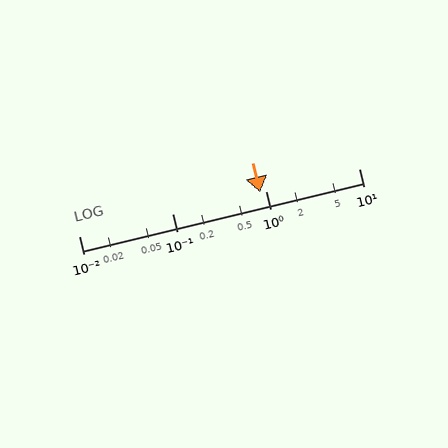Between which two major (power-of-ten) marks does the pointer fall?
The pointer is between 0.1 and 1.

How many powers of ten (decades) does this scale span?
The scale spans 3 decades, from 0.01 to 10.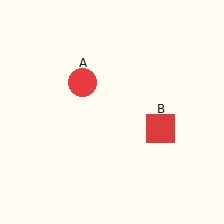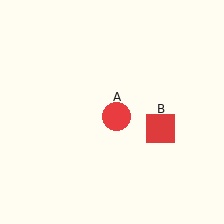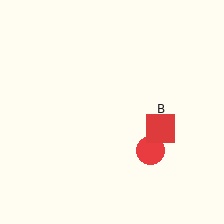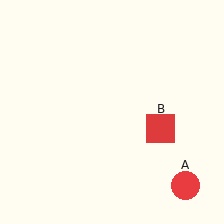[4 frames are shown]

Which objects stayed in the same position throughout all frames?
Red square (object B) remained stationary.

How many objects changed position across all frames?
1 object changed position: red circle (object A).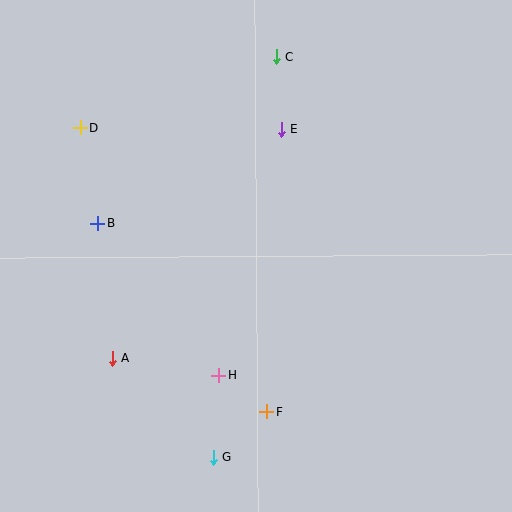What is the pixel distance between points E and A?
The distance between E and A is 285 pixels.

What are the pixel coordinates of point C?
Point C is at (276, 57).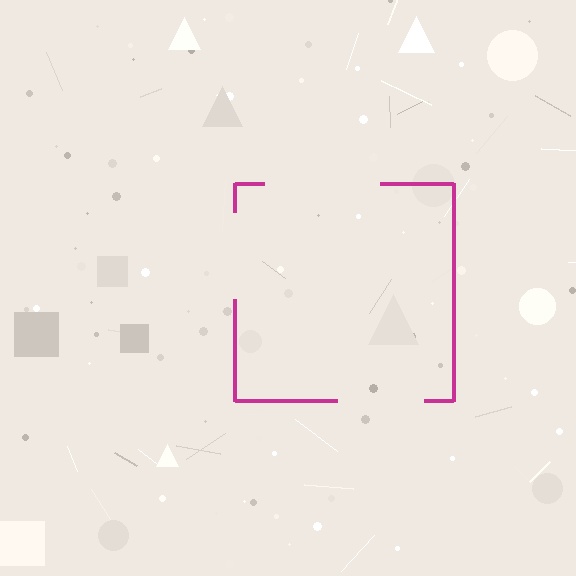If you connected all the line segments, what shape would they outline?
They would outline a square.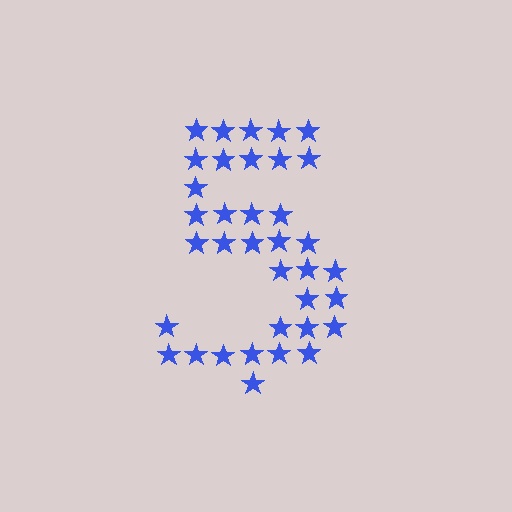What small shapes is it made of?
It is made of small stars.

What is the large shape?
The large shape is the digit 5.